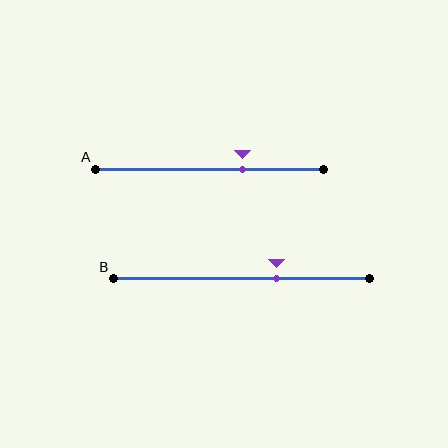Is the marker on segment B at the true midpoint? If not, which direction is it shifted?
No, the marker on segment B is shifted to the right by about 14% of the segment length.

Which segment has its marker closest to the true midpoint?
Segment B has its marker closest to the true midpoint.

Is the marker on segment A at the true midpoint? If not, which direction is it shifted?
No, the marker on segment A is shifted to the right by about 15% of the segment length.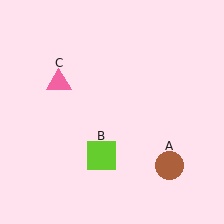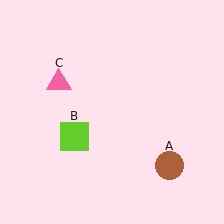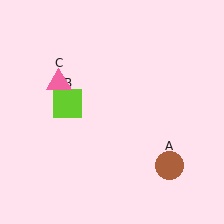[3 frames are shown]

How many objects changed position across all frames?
1 object changed position: lime square (object B).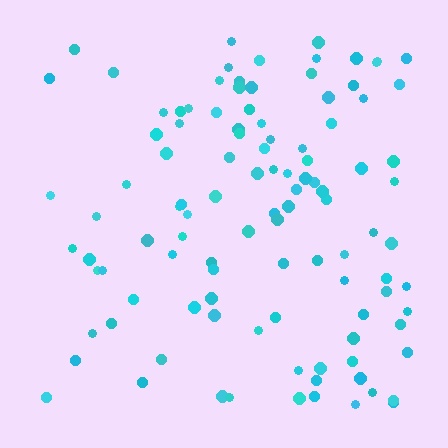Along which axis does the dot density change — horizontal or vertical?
Horizontal.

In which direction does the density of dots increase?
From left to right, with the right side densest.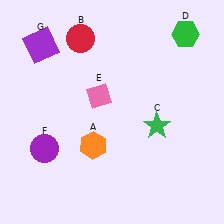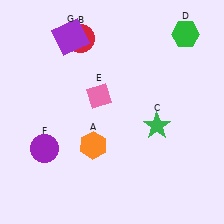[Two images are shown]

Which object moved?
The purple square (G) moved right.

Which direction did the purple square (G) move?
The purple square (G) moved right.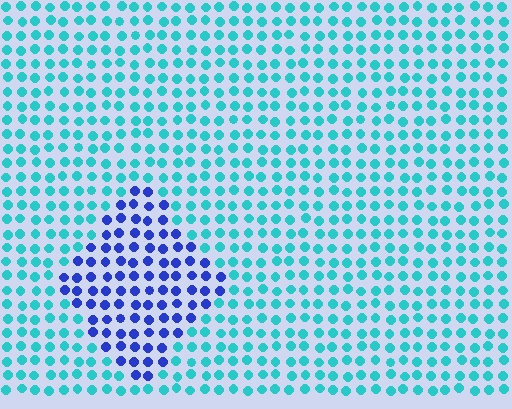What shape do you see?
I see a diamond.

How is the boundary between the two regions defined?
The boundary is defined purely by a slight shift in hue (about 54 degrees). Spacing, size, and orientation are identical on both sides.